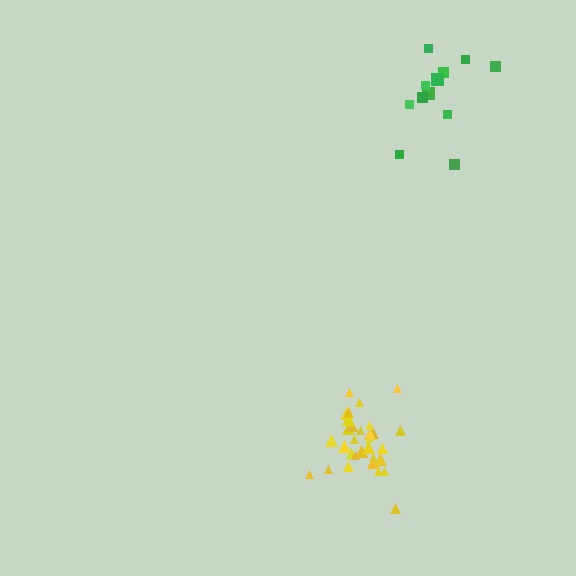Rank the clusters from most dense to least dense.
yellow, green.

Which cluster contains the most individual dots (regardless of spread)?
Yellow (32).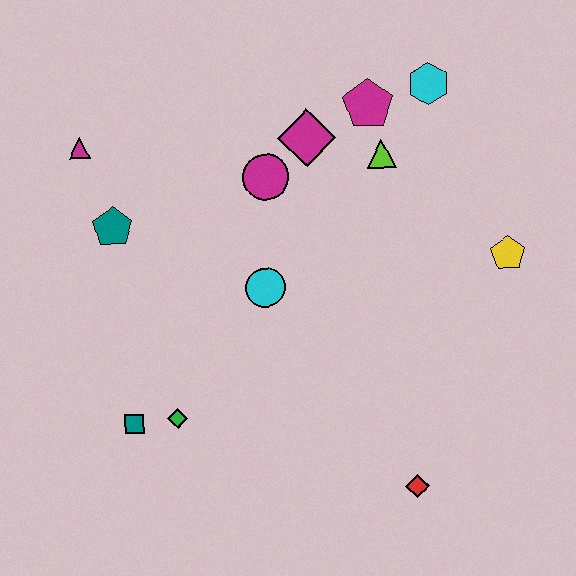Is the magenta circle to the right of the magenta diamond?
No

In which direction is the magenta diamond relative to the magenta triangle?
The magenta diamond is to the right of the magenta triangle.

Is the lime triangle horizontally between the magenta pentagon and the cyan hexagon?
Yes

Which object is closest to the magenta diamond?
The magenta circle is closest to the magenta diamond.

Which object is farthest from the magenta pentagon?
The teal square is farthest from the magenta pentagon.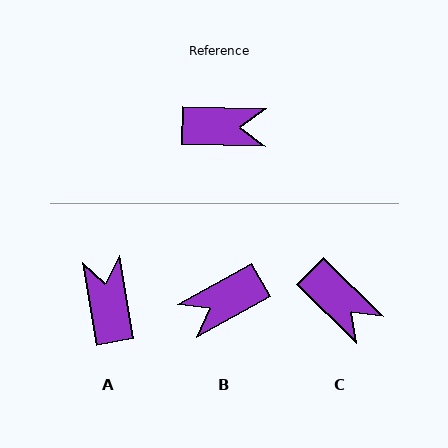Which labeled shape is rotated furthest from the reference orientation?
B, about 149 degrees away.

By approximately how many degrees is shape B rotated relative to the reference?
Approximately 149 degrees clockwise.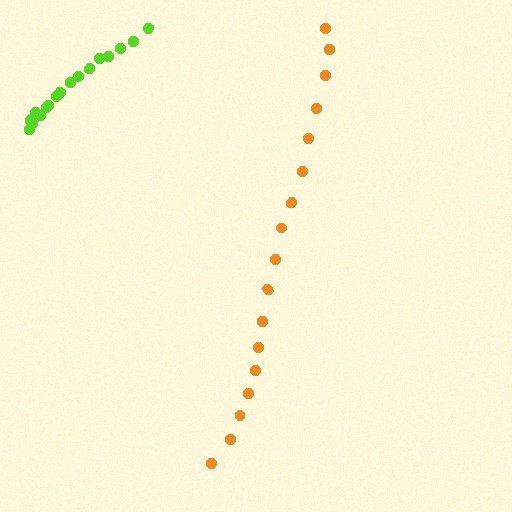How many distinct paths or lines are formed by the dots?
There are 2 distinct paths.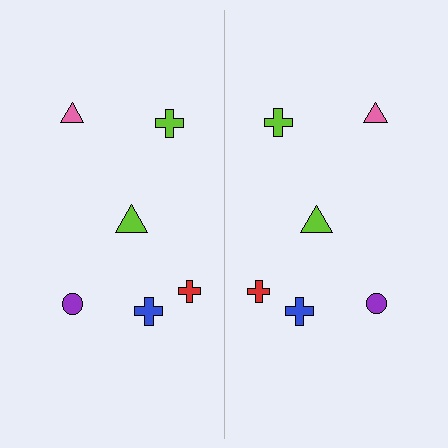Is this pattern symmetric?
Yes, this pattern has bilateral (reflection) symmetry.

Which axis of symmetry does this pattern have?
The pattern has a vertical axis of symmetry running through the center of the image.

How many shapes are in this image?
There are 12 shapes in this image.